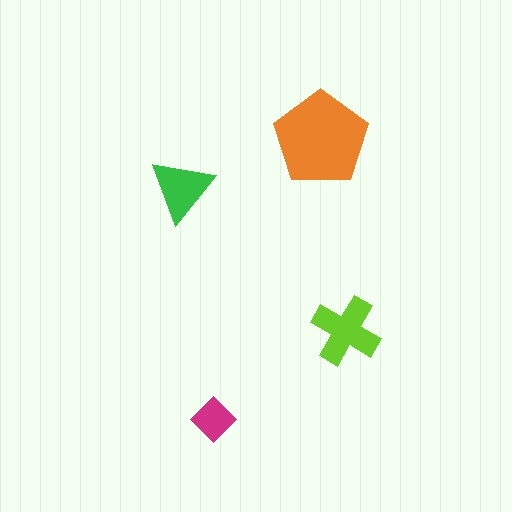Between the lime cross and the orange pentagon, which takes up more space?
The orange pentagon.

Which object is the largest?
The orange pentagon.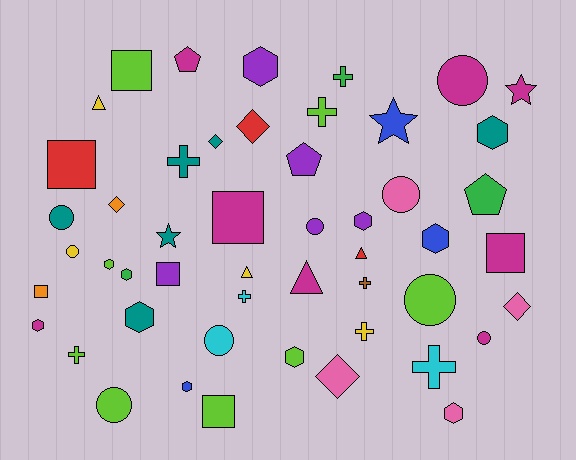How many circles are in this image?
There are 9 circles.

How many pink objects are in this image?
There are 4 pink objects.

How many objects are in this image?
There are 50 objects.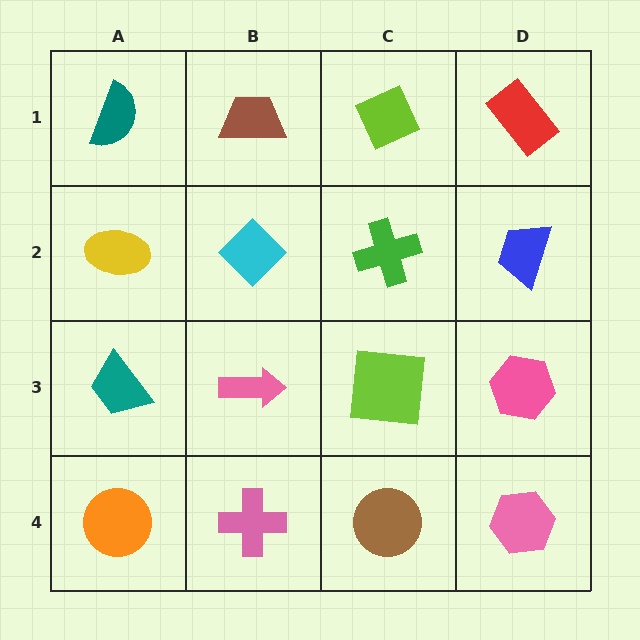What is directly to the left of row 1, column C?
A brown trapezoid.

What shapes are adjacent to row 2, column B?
A brown trapezoid (row 1, column B), a pink arrow (row 3, column B), a yellow ellipse (row 2, column A), a green cross (row 2, column C).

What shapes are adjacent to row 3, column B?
A cyan diamond (row 2, column B), a pink cross (row 4, column B), a teal trapezoid (row 3, column A), a lime square (row 3, column C).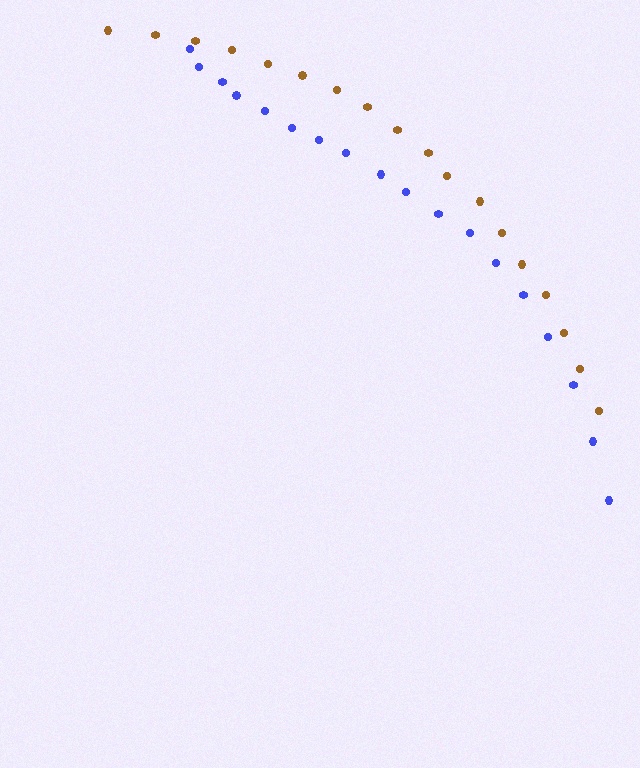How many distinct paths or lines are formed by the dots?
There are 2 distinct paths.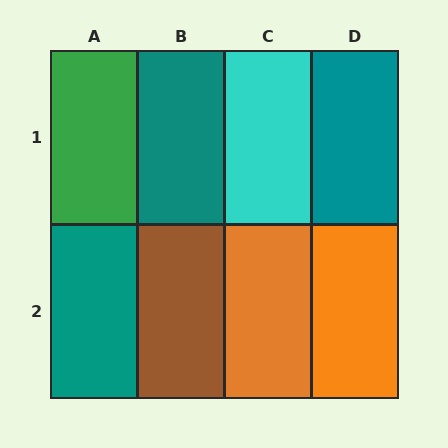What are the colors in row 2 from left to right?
Teal, brown, orange, orange.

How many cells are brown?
1 cell is brown.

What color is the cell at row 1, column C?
Cyan.